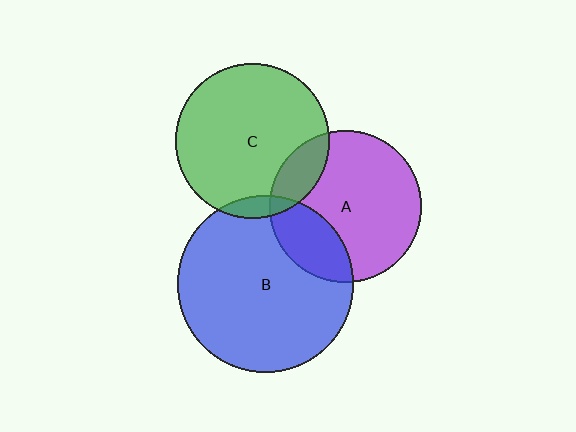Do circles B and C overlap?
Yes.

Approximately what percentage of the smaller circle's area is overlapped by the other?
Approximately 5%.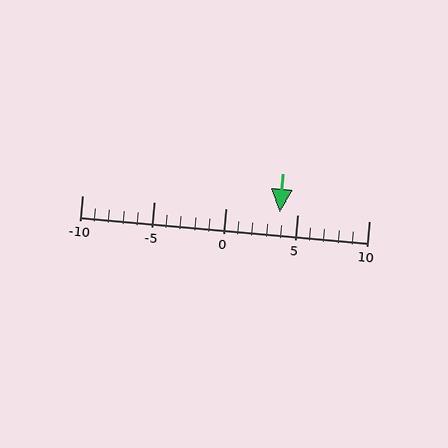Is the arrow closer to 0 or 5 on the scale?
The arrow is closer to 5.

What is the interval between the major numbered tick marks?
The major tick marks are spaced 5 units apart.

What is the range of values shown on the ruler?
The ruler shows values from -10 to 10.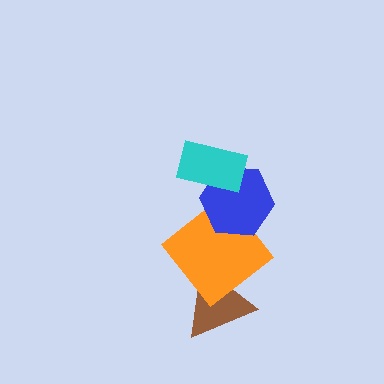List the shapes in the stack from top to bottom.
From top to bottom: the cyan rectangle, the blue hexagon, the orange diamond, the brown triangle.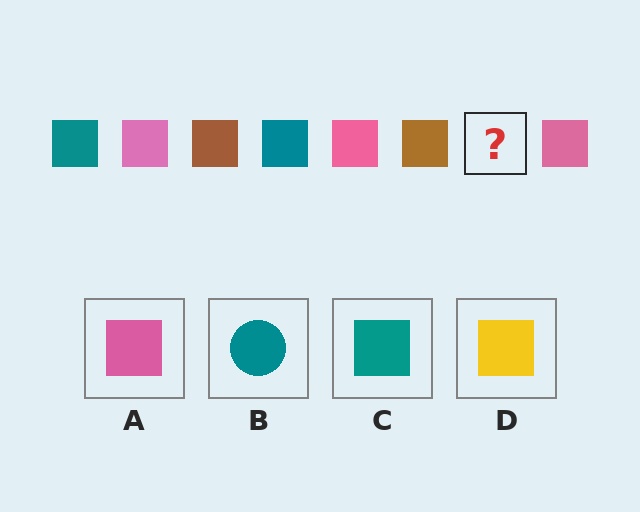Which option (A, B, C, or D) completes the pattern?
C.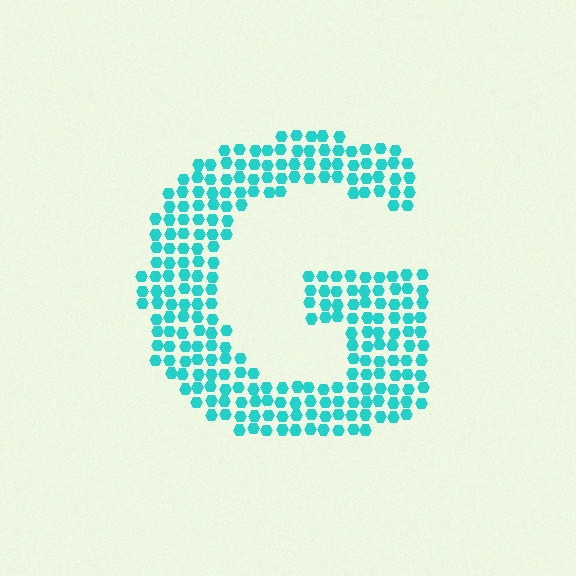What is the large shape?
The large shape is the letter G.